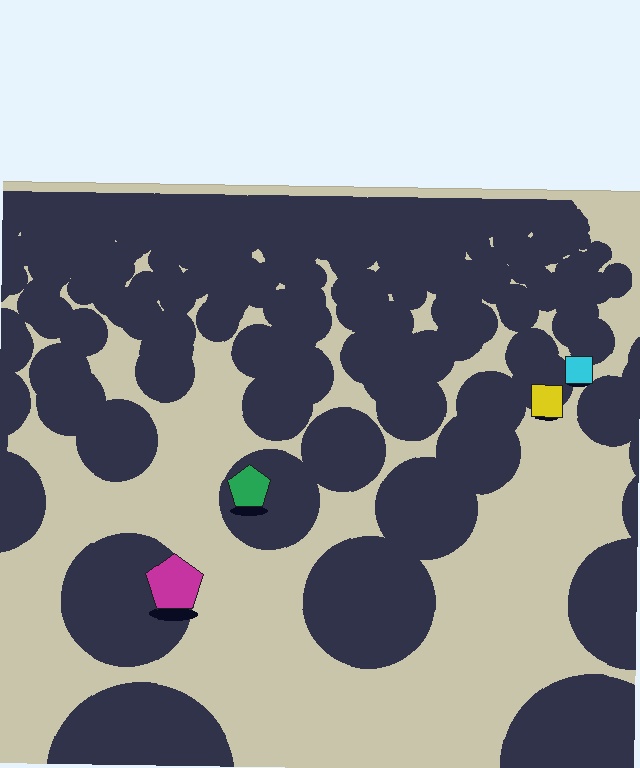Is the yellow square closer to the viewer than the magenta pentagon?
No. The magenta pentagon is closer — you can tell from the texture gradient: the ground texture is coarser near it.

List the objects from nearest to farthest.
From nearest to farthest: the magenta pentagon, the green pentagon, the yellow square, the cyan square.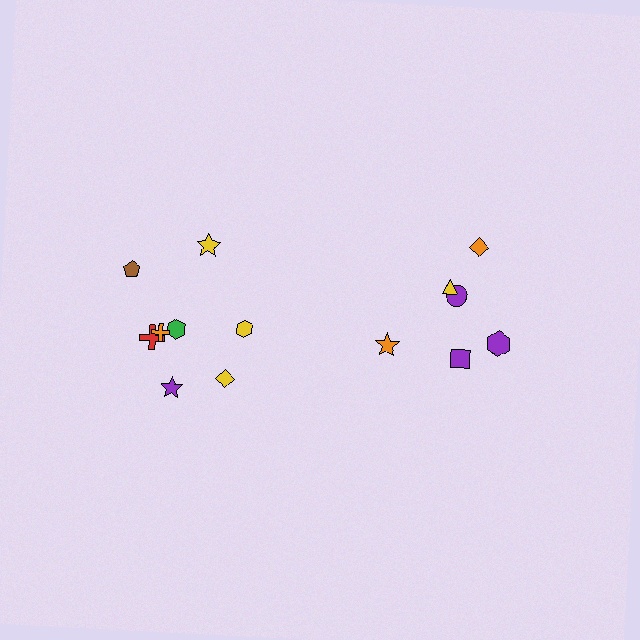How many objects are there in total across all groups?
There are 14 objects.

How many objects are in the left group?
There are 8 objects.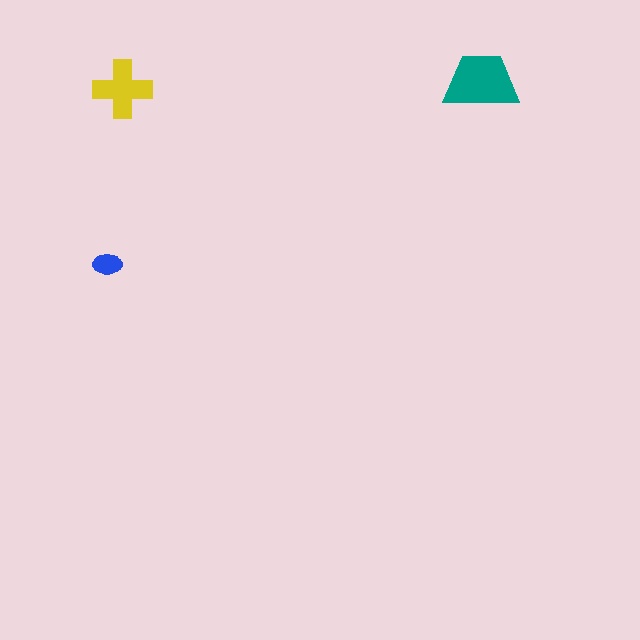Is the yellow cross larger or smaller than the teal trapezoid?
Smaller.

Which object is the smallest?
The blue ellipse.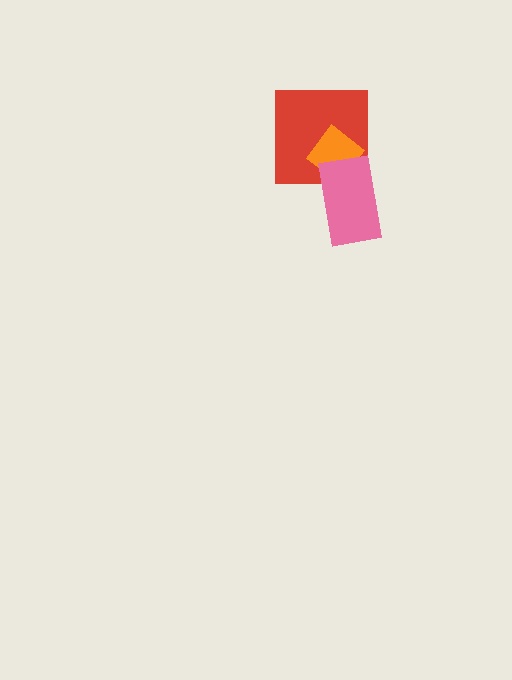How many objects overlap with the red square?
2 objects overlap with the red square.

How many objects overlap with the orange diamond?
2 objects overlap with the orange diamond.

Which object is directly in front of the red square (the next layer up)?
The orange diamond is directly in front of the red square.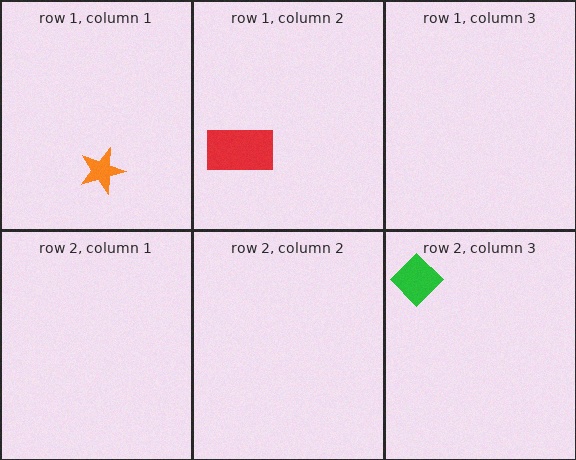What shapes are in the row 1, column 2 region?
The red rectangle.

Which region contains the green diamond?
The row 2, column 3 region.